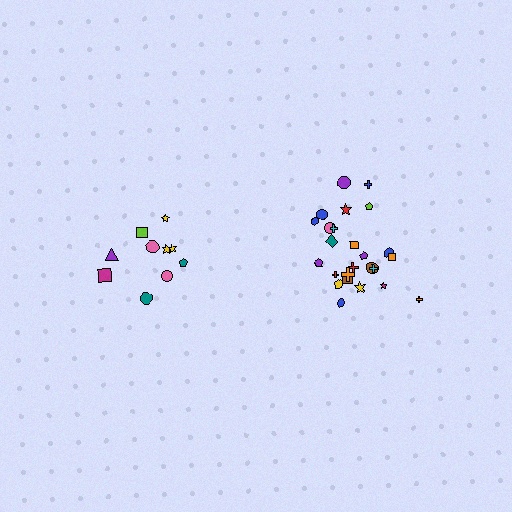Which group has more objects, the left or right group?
The right group.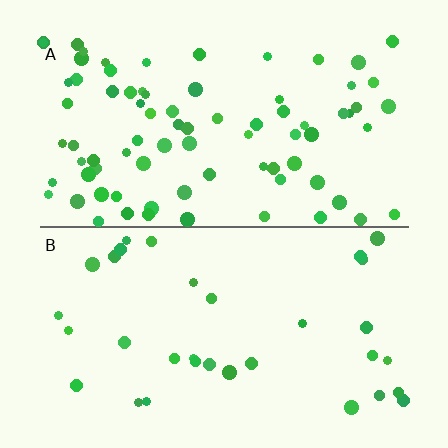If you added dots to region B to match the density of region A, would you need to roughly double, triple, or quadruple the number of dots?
Approximately double.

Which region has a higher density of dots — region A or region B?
A (the top).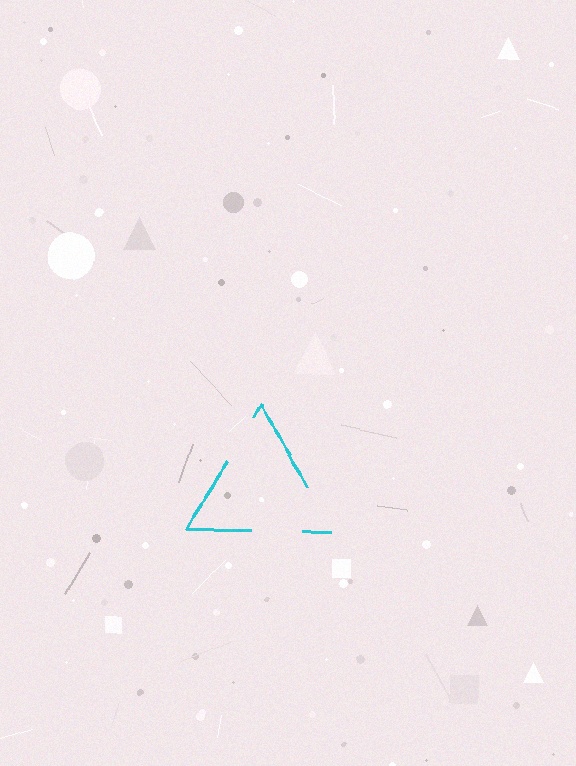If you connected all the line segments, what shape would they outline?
They would outline a triangle.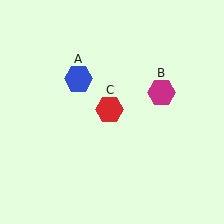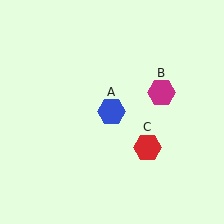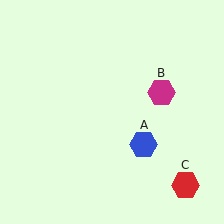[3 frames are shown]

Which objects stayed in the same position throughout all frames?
Magenta hexagon (object B) remained stationary.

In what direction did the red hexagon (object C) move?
The red hexagon (object C) moved down and to the right.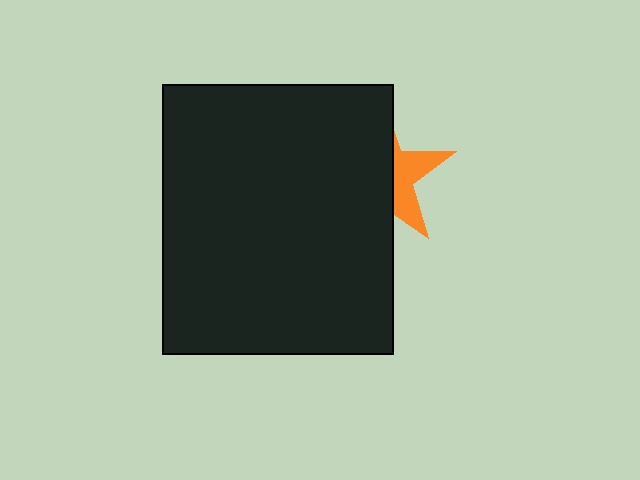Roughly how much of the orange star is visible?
A small part of it is visible (roughly 35%).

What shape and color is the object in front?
The object in front is a black rectangle.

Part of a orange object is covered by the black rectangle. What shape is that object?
It is a star.